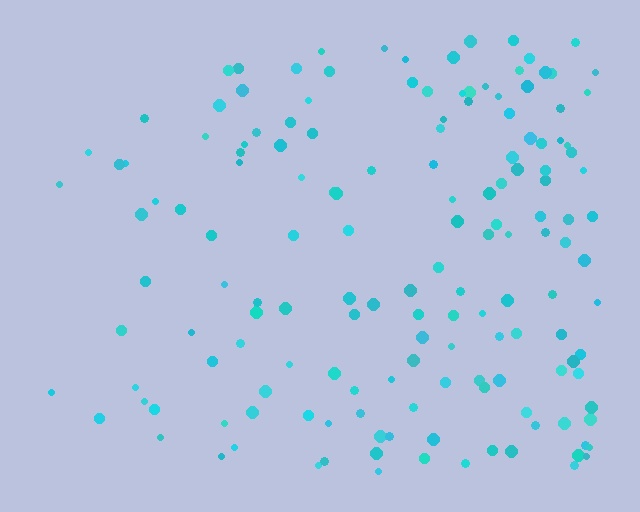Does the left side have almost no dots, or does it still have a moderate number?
Still a moderate number, just noticeably fewer than the right.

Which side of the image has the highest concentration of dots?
The right.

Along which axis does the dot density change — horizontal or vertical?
Horizontal.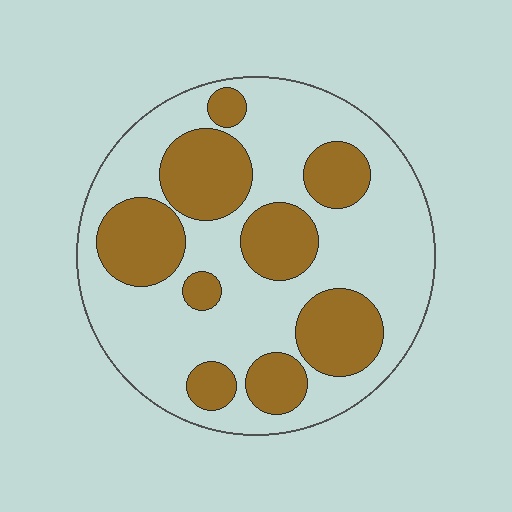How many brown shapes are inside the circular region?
9.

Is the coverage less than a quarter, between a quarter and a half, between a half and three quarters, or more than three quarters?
Between a quarter and a half.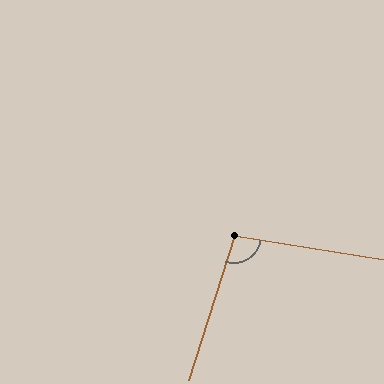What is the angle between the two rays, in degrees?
Approximately 99 degrees.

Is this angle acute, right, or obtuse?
It is obtuse.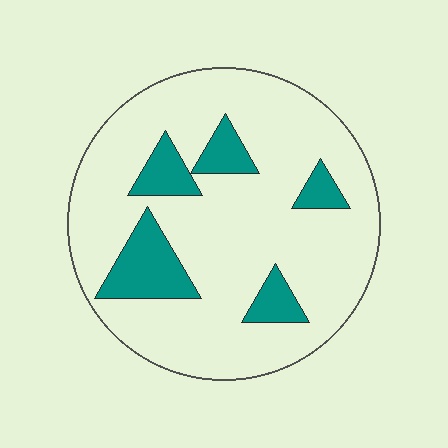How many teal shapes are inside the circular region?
5.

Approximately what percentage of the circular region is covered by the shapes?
Approximately 15%.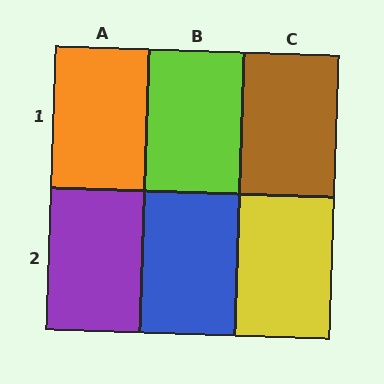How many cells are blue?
1 cell is blue.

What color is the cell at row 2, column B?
Blue.